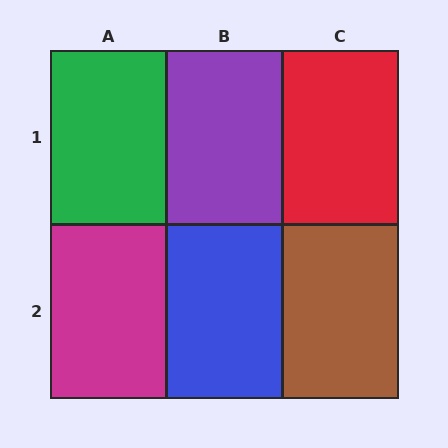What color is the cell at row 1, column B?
Purple.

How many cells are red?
1 cell is red.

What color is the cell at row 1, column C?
Red.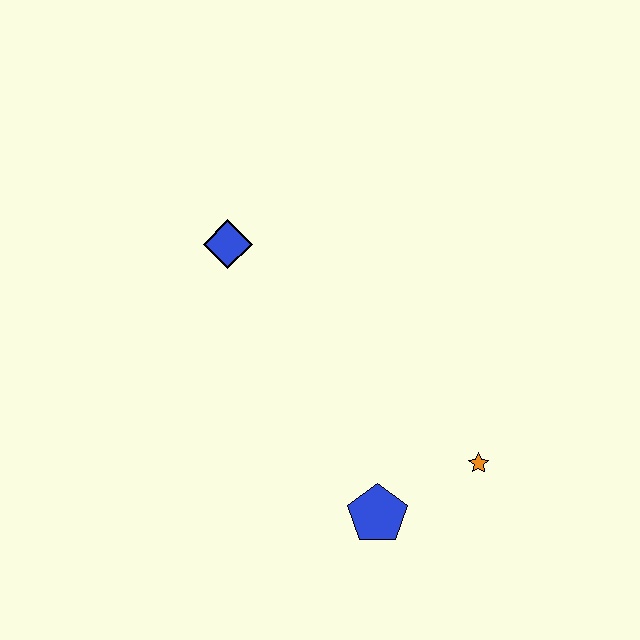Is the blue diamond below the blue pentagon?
No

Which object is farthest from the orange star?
The blue diamond is farthest from the orange star.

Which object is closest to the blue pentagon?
The orange star is closest to the blue pentagon.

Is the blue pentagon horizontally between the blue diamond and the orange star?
Yes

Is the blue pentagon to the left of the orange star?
Yes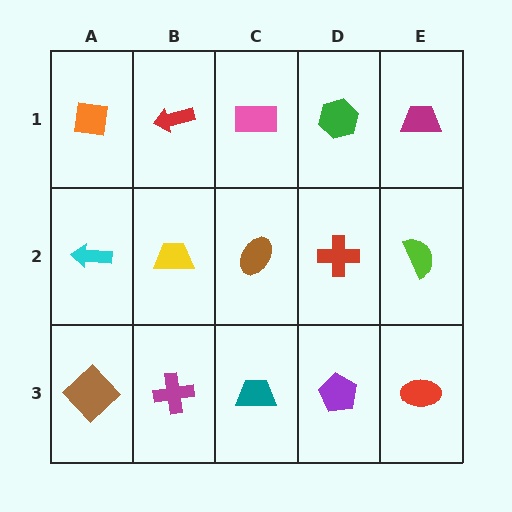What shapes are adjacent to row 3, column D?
A red cross (row 2, column D), a teal trapezoid (row 3, column C), a red ellipse (row 3, column E).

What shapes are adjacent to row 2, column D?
A green hexagon (row 1, column D), a purple pentagon (row 3, column D), a brown ellipse (row 2, column C), a lime semicircle (row 2, column E).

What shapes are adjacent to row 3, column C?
A brown ellipse (row 2, column C), a magenta cross (row 3, column B), a purple pentagon (row 3, column D).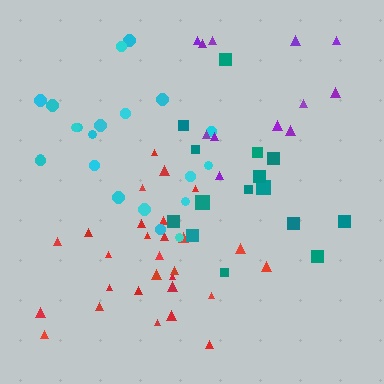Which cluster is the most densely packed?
Red.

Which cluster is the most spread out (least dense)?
Purple.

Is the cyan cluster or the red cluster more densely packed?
Red.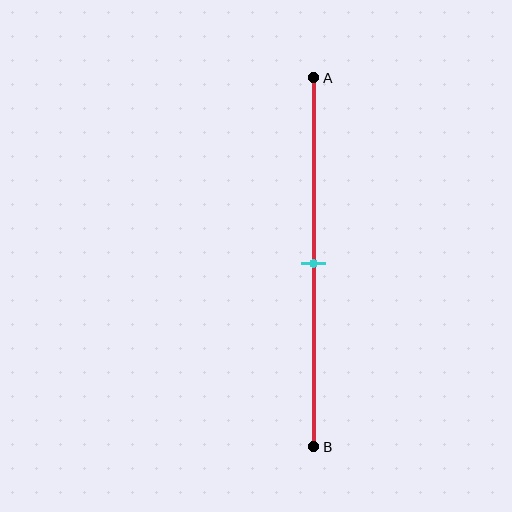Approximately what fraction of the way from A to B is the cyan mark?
The cyan mark is approximately 50% of the way from A to B.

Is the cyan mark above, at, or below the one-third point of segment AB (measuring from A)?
The cyan mark is below the one-third point of segment AB.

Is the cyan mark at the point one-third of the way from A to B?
No, the mark is at about 50% from A, not at the 33% one-third point.